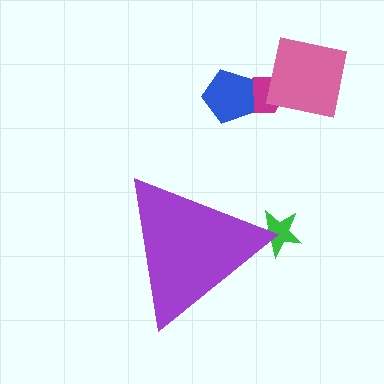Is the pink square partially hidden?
No, the pink square is fully visible.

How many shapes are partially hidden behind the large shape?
1 shape is partially hidden.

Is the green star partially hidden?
Yes, the green star is partially hidden behind the purple triangle.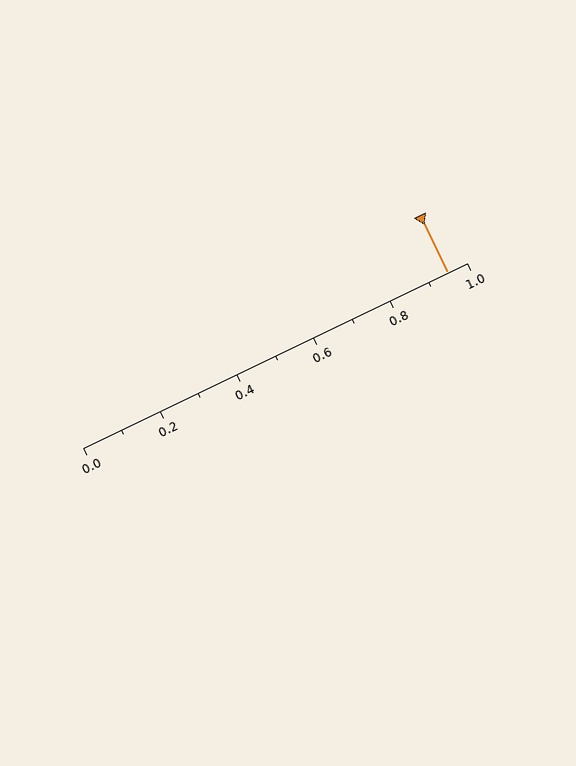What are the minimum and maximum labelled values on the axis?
The axis runs from 0.0 to 1.0.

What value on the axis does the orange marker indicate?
The marker indicates approximately 0.95.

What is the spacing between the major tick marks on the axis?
The major ticks are spaced 0.2 apart.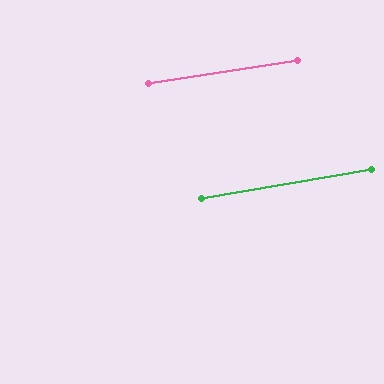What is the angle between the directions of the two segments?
Approximately 1 degree.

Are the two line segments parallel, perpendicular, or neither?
Parallel — their directions differ by only 0.7°.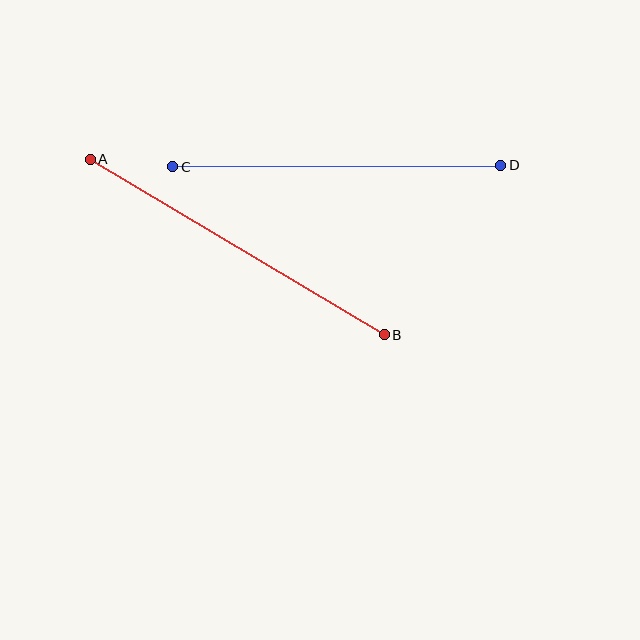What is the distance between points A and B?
The distance is approximately 342 pixels.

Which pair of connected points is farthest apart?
Points A and B are farthest apart.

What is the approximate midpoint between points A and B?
The midpoint is at approximately (237, 247) pixels.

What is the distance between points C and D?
The distance is approximately 328 pixels.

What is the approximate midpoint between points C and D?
The midpoint is at approximately (337, 166) pixels.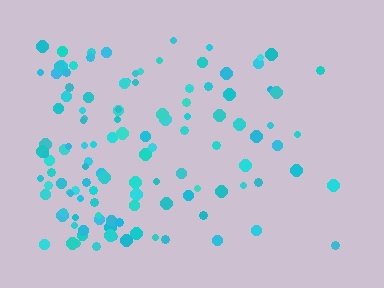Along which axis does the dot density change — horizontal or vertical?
Horizontal.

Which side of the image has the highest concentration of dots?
The left.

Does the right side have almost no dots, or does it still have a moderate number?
Still a moderate number, just noticeably fewer than the left.